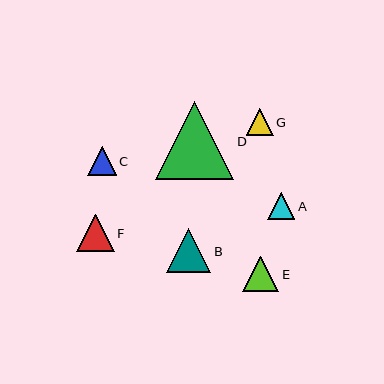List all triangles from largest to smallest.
From largest to smallest: D, B, F, E, C, A, G.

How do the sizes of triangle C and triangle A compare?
Triangle C and triangle A are approximately the same size.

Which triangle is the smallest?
Triangle G is the smallest with a size of approximately 27 pixels.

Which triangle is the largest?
Triangle D is the largest with a size of approximately 78 pixels.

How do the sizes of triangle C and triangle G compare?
Triangle C and triangle G are approximately the same size.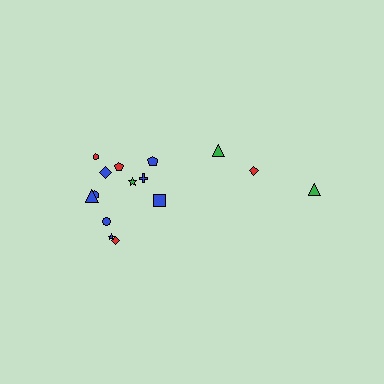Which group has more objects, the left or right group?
The left group.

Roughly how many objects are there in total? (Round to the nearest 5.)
Roughly 15 objects in total.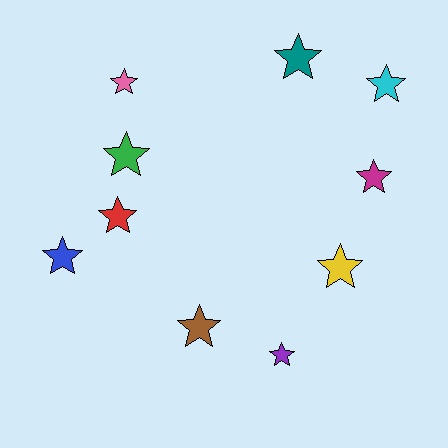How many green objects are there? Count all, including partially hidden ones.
There is 1 green object.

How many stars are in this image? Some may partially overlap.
There are 10 stars.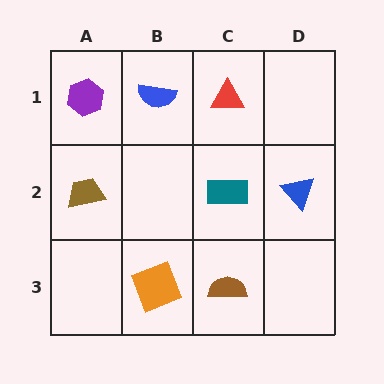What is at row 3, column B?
An orange square.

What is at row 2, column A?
A brown trapezoid.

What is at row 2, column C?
A teal rectangle.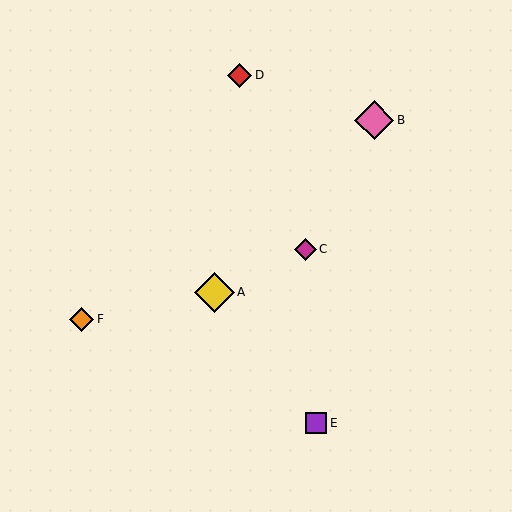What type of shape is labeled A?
Shape A is a yellow diamond.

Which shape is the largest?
The yellow diamond (labeled A) is the largest.